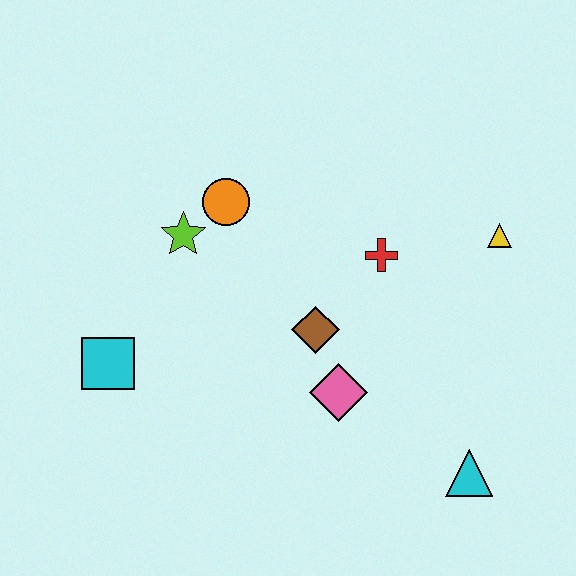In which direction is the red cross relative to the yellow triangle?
The red cross is to the left of the yellow triangle.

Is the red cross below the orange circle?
Yes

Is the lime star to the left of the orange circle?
Yes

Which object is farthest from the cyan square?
The yellow triangle is farthest from the cyan square.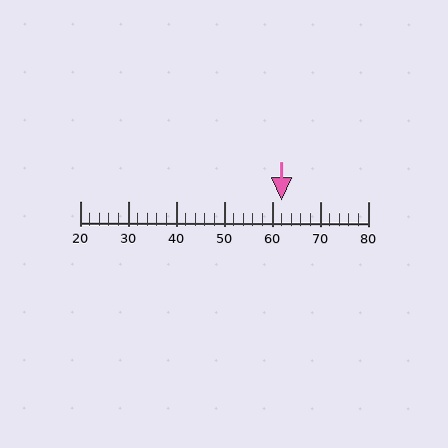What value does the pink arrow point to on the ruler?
The pink arrow points to approximately 62.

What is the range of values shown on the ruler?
The ruler shows values from 20 to 80.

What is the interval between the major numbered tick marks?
The major tick marks are spaced 10 units apart.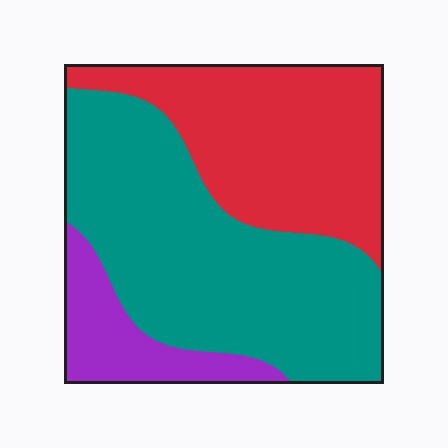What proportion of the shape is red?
Red takes up about three eighths (3/8) of the shape.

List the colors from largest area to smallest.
From largest to smallest: teal, red, purple.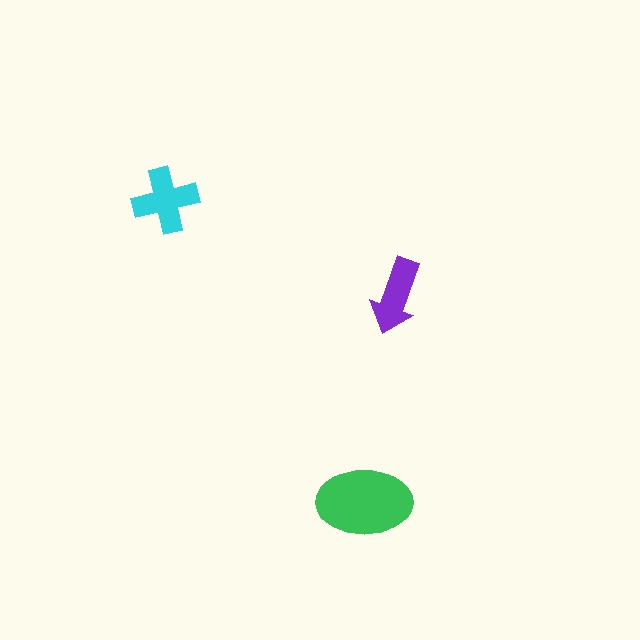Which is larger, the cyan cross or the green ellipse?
The green ellipse.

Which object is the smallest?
The purple arrow.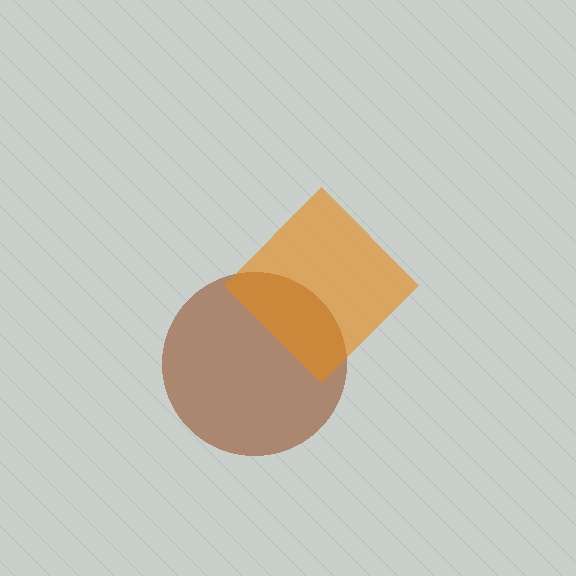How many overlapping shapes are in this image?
There are 2 overlapping shapes in the image.